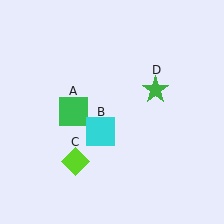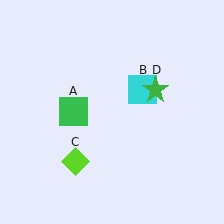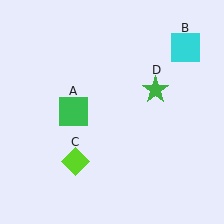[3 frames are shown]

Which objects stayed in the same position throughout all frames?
Green square (object A) and lime diamond (object C) and green star (object D) remained stationary.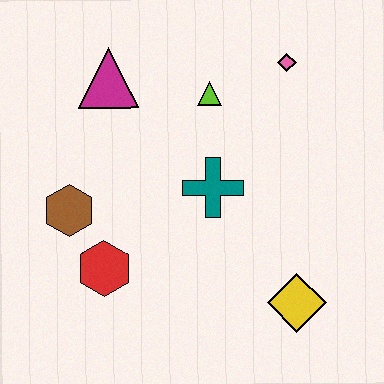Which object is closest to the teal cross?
The lime triangle is closest to the teal cross.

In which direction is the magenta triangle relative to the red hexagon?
The magenta triangle is above the red hexagon.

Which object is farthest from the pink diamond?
The red hexagon is farthest from the pink diamond.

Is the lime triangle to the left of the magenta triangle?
No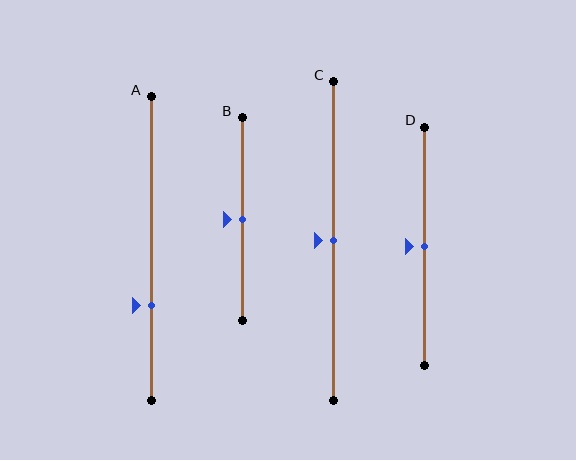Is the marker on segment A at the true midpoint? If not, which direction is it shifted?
No, the marker on segment A is shifted downward by about 19% of the segment length.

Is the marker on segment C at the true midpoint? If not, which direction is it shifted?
Yes, the marker on segment C is at the true midpoint.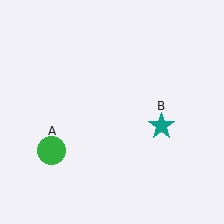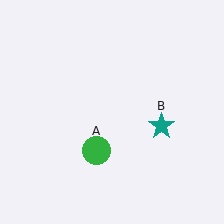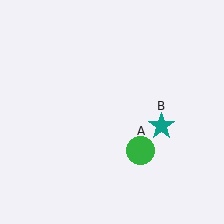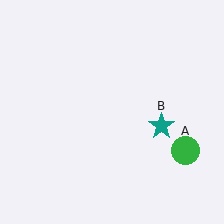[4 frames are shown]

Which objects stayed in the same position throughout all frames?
Teal star (object B) remained stationary.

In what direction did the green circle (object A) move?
The green circle (object A) moved right.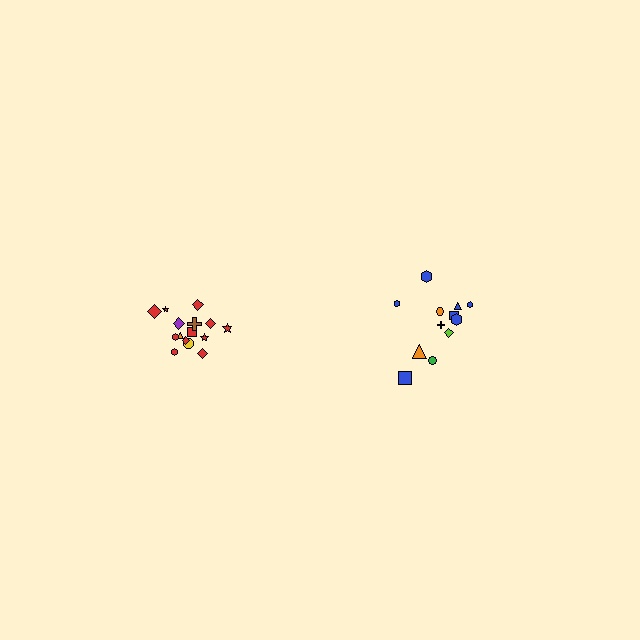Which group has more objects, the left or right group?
The left group.